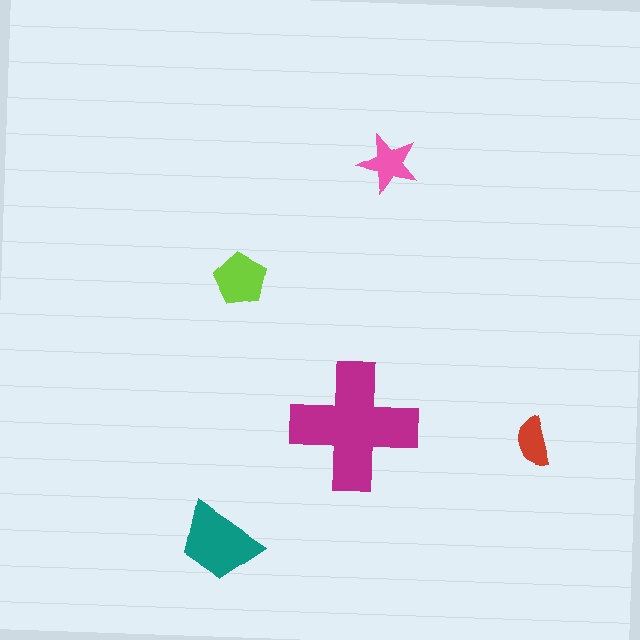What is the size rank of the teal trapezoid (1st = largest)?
2nd.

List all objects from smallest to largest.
The red semicircle, the pink star, the lime pentagon, the teal trapezoid, the magenta cross.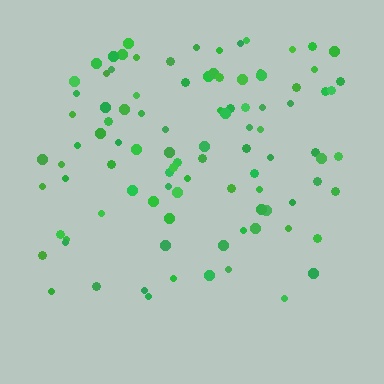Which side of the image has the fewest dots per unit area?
The bottom.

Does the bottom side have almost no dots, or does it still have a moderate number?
Still a moderate number, just noticeably fewer than the top.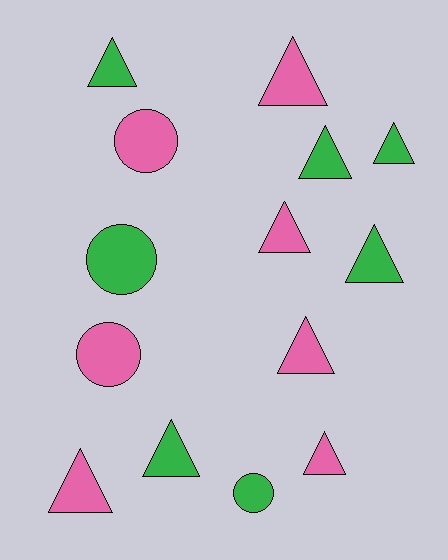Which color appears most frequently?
Green, with 7 objects.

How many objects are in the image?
There are 14 objects.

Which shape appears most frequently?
Triangle, with 10 objects.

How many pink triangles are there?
There are 5 pink triangles.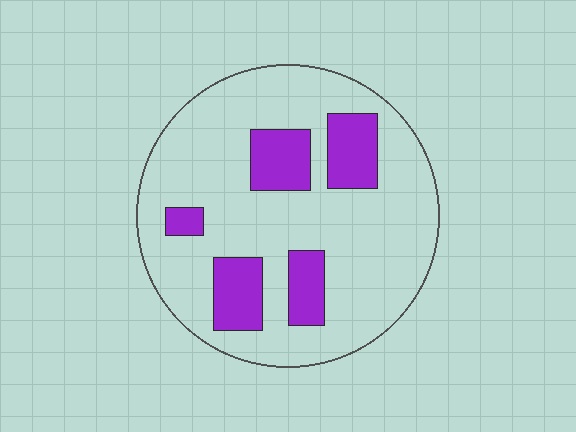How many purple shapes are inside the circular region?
5.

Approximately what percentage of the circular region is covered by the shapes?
Approximately 20%.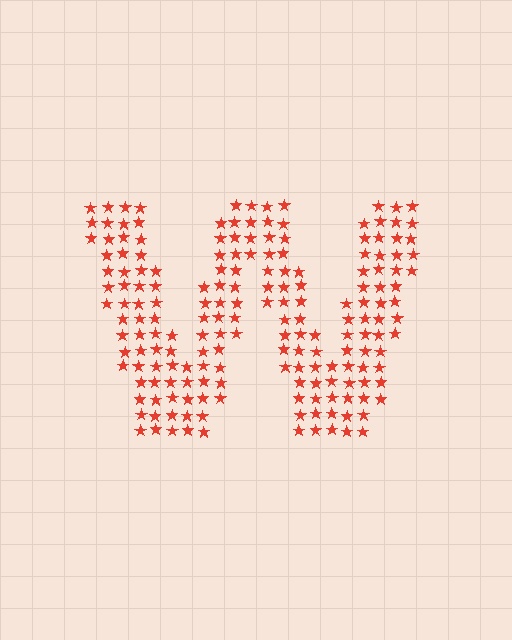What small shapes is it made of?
It is made of small stars.